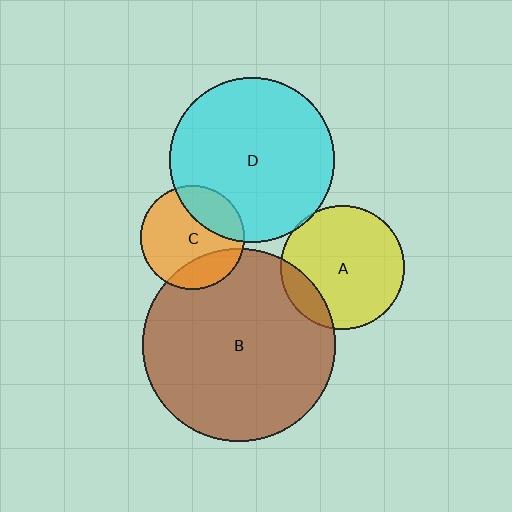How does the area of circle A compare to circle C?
Approximately 1.4 times.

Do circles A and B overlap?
Yes.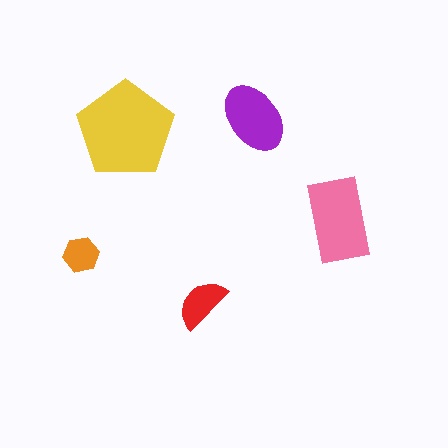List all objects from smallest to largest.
The orange hexagon, the red semicircle, the purple ellipse, the pink rectangle, the yellow pentagon.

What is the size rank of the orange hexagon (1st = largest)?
5th.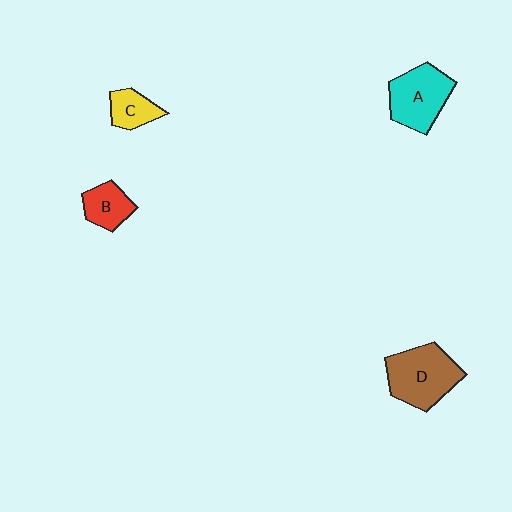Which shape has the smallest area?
Shape C (yellow).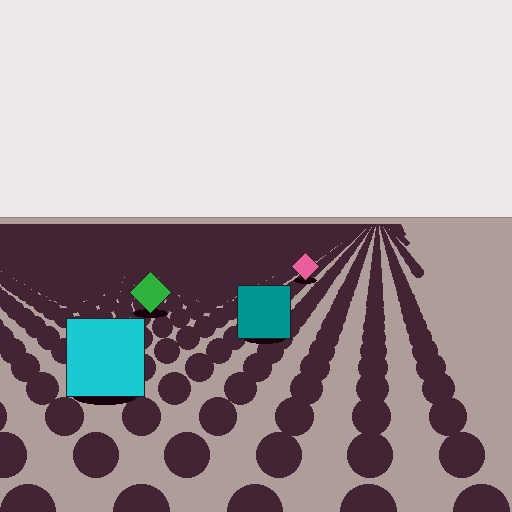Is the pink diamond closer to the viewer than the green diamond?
No. The green diamond is closer — you can tell from the texture gradient: the ground texture is coarser near it.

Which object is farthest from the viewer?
The pink diamond is farthest from the viewer. It appears smaller and the ground texture around it is denser.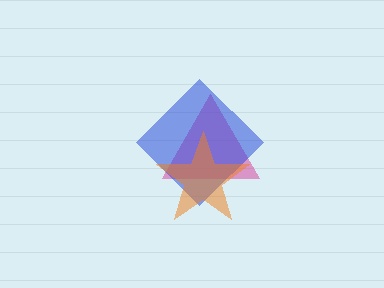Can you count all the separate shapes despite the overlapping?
Yes, there are 3 separate shapes.